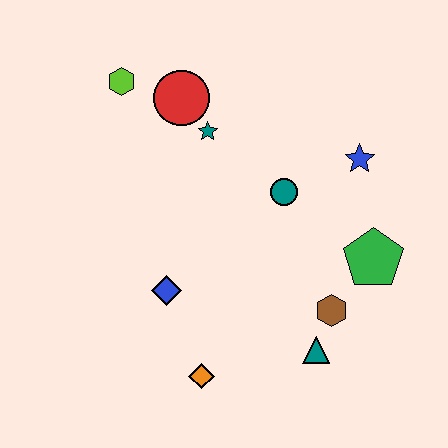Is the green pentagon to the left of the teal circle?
No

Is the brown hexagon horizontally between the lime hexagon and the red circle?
No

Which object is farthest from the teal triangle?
The lime hexagon is farthest from the teal triangle.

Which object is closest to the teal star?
The red circle is closest to the teal star.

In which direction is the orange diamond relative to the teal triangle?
The orange diamond is to the left of the teal triangle.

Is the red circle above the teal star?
Yes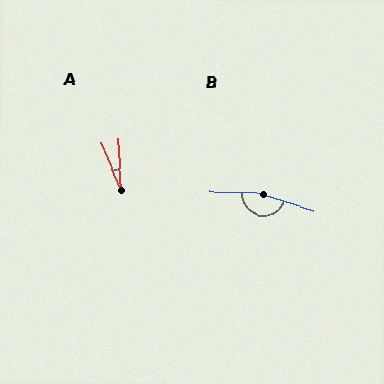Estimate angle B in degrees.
Approximately 164 degrees.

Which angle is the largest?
B, at approximately 164 degrees.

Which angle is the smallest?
A, at approximately 19 degrees.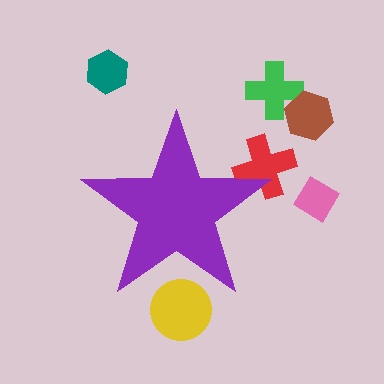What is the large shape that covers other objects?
A purple star.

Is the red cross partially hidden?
Yes, the red cross is partially hidden behind the purple star.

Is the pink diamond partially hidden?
No, the pink diamond is fully visible.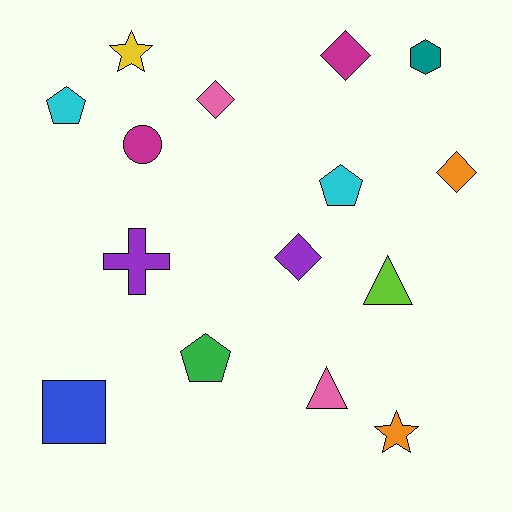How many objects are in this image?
There are 15 objects.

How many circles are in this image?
There is 1 circle.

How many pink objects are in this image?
There are 2 pink objects.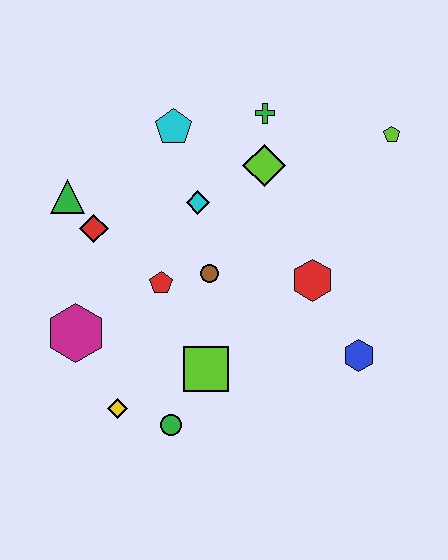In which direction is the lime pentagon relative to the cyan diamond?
The lime pentagon is to the right of the cyan diamond.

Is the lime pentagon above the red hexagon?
Yes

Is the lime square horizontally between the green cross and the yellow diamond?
Yes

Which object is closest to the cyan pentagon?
The cyan diamond is closest to the cyan pentagon.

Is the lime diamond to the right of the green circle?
Yes